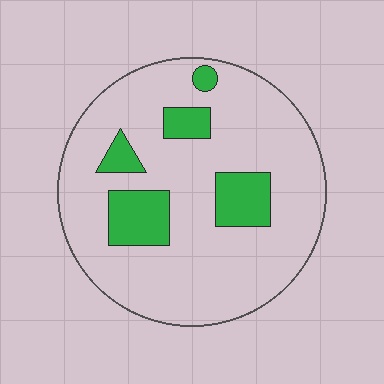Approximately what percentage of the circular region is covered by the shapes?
Approximately 15%.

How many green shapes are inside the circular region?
5.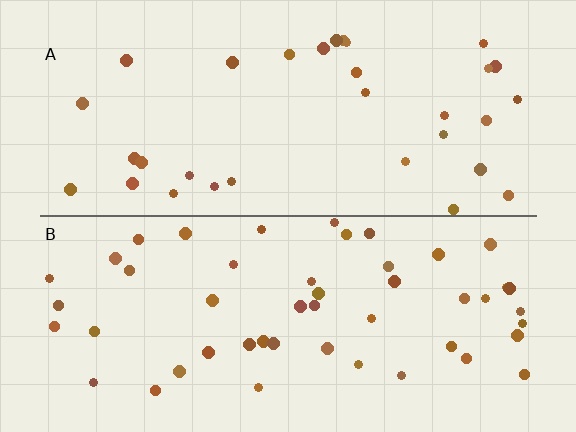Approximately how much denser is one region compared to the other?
Approximately 1.5× — region B over region A.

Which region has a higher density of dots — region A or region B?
B (the bottom).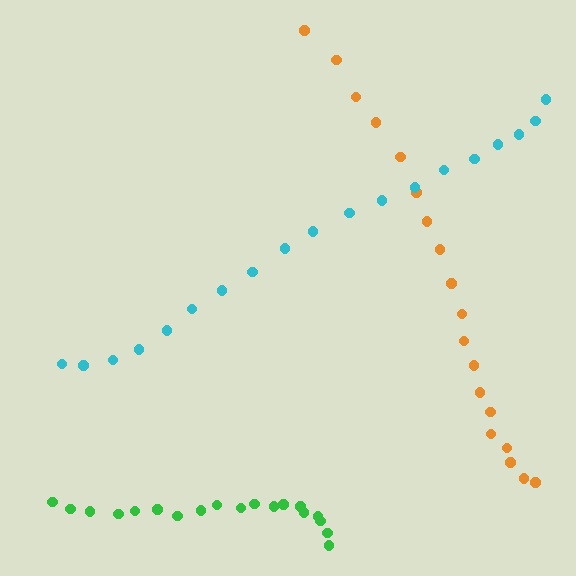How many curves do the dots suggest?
There are 3 distinct paths.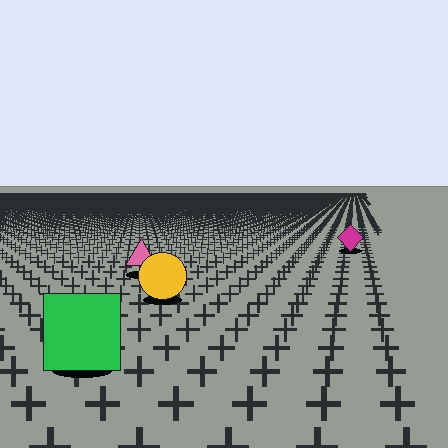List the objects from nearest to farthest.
From nearest to farthest: the green square, the yellow circle, the pink triangle, the magenta diamond.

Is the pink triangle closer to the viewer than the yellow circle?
No. The yellow circle is closer — you can tell from the texture gradient: the ground texture is coarser near it.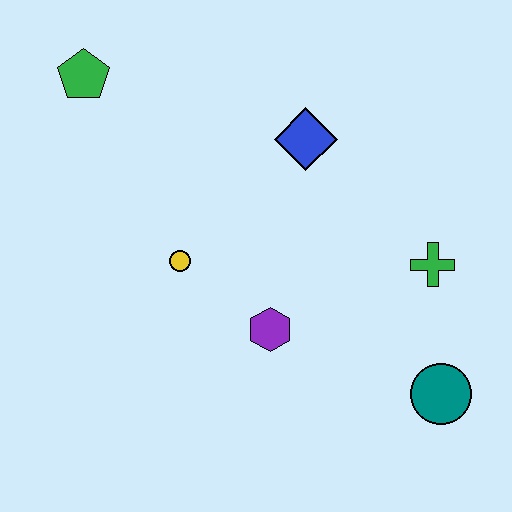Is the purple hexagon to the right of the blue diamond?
No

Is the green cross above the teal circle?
Yes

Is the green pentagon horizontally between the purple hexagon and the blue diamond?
No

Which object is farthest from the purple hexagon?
The green pentagon is farthest from the purple hexagon.